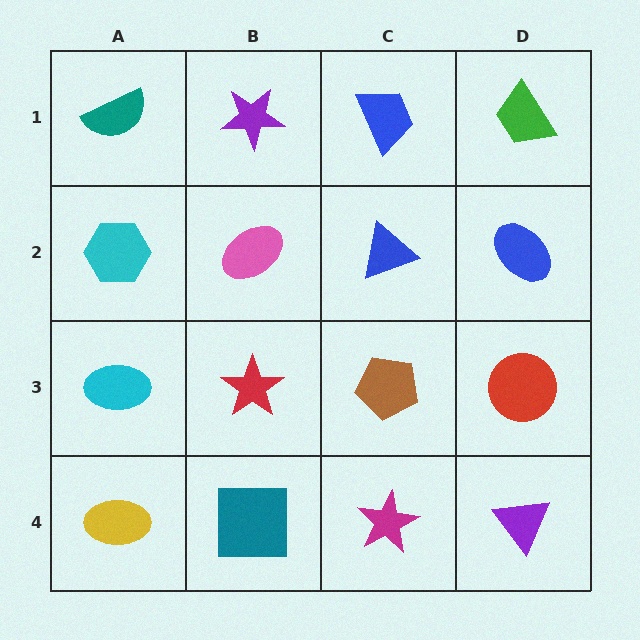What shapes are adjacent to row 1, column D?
A blue ellipse (row 2, column D), a blue trapezoid (row 1, column C).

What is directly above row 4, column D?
A red circle.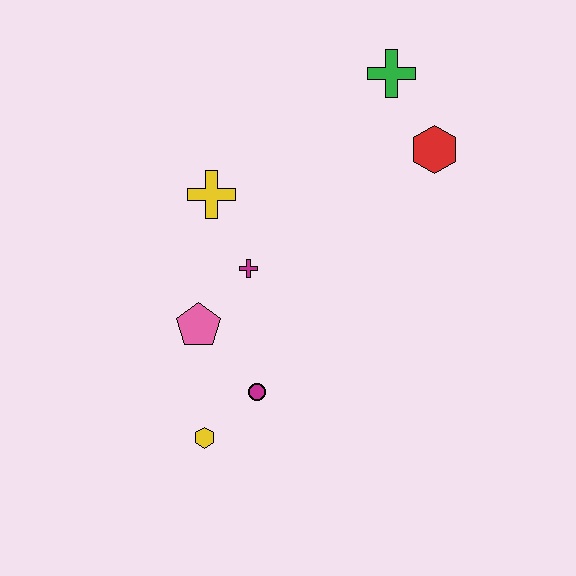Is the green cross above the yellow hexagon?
Yes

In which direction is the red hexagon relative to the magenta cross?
The red hexagon is to the right of the magenta cross.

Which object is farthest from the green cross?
The yellow hexagon is farthest from the green cross.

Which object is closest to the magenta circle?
The yellow hexagon is closest to the magenta circle.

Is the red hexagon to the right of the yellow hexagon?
Yes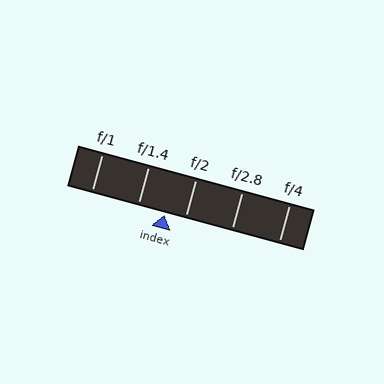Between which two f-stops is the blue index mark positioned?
The index mark is between f/1.4 and f/2.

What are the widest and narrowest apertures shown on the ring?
The widest aperture shown is f/1 and the narrowest is f/4.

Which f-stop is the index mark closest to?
The index mark is closest to f/2.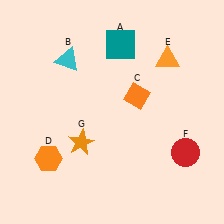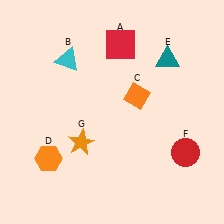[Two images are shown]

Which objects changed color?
A changed from teal to red. E changed from orange to teal.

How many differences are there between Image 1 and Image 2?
There are 2 differences between the two images.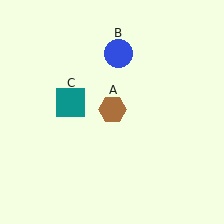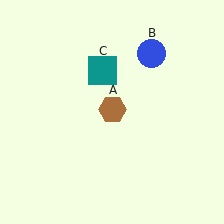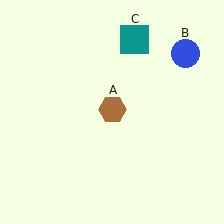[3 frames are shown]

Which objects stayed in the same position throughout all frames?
Brown hexagon (object A) remained stationary.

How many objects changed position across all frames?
2 objects changed position: blue circle (object B), teal square (object C).